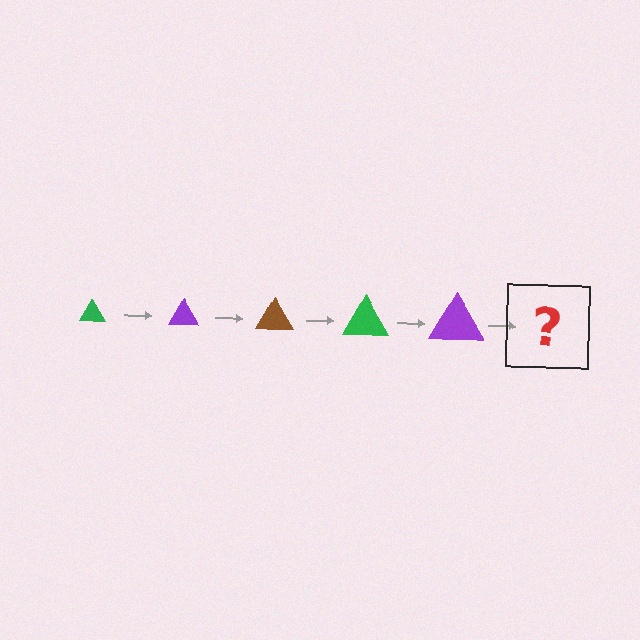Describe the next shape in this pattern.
It should be a brown triangle, larger than the previous one.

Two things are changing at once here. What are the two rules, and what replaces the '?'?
The two rules are that the triangle grows larger each step and the color cycles through green, purple, and brown. The '?' should be a brown triangle, larger than the previous one.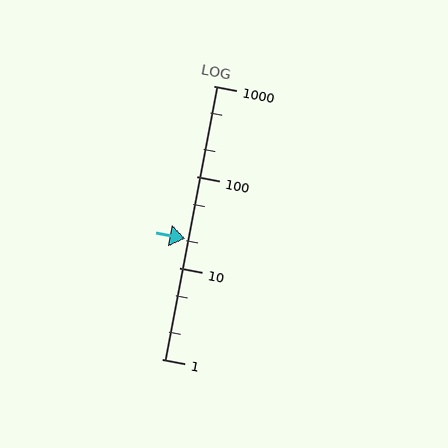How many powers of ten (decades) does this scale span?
The scale spans 3 decades, from 1 to 1000.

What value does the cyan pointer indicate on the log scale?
The pointer indicates approximately 21.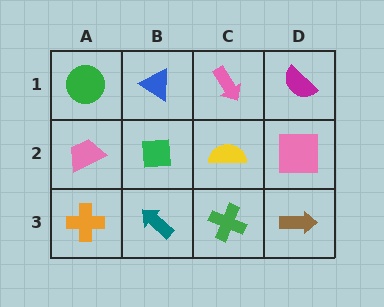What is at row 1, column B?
A blue triangle.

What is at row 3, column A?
An orange cross.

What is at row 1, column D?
A magenta semicircle.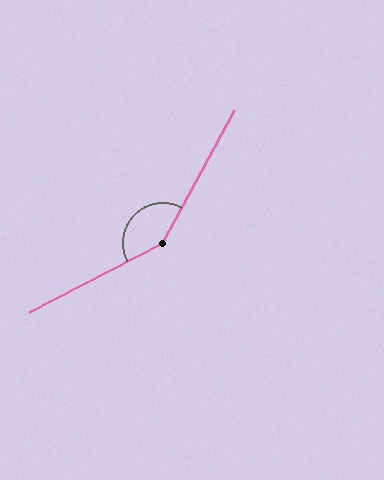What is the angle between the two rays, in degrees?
Approximately 146 degrees.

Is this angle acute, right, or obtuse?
It is obtuse.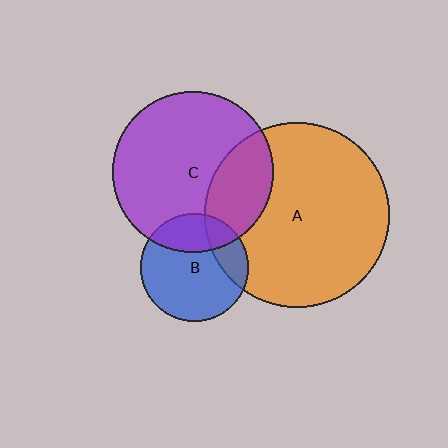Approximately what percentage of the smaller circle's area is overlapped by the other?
Approximately 25%.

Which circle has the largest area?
Circle A (orange).